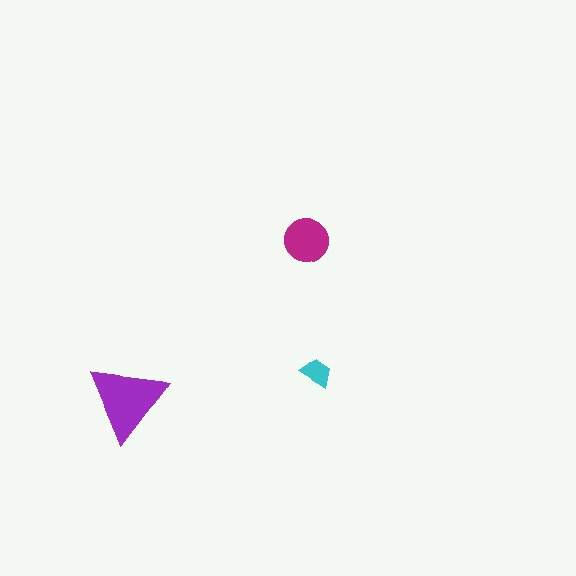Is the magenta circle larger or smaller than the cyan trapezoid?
Larger.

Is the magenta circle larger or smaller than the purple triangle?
Smaller.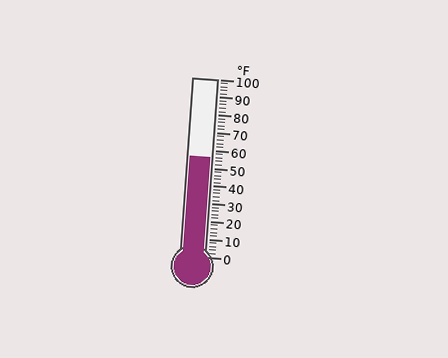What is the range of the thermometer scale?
The thermometer scale ranges from 0°F to 100°F.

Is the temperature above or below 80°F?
The temperature is below 80°F.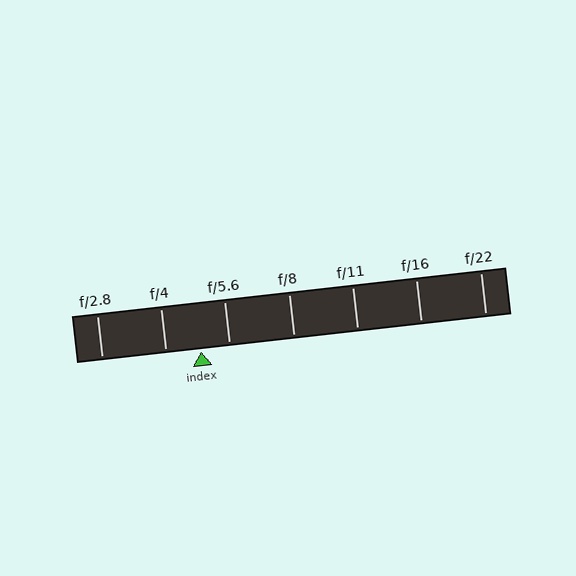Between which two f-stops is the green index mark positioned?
The index mark is between f/4 and f/5.6.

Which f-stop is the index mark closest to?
The index mark is closest to f/5.6.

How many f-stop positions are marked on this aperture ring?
There are 7 f-stop positions marked.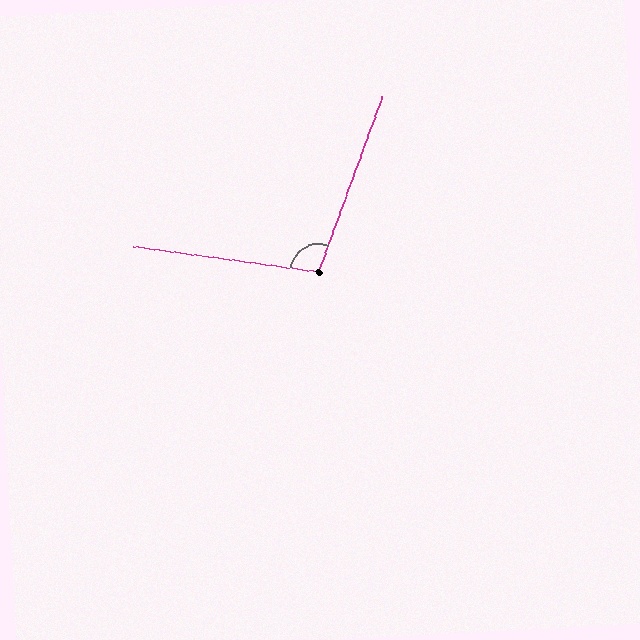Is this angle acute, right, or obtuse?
It is obtuse.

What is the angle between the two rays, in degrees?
Approximately 102 degrees.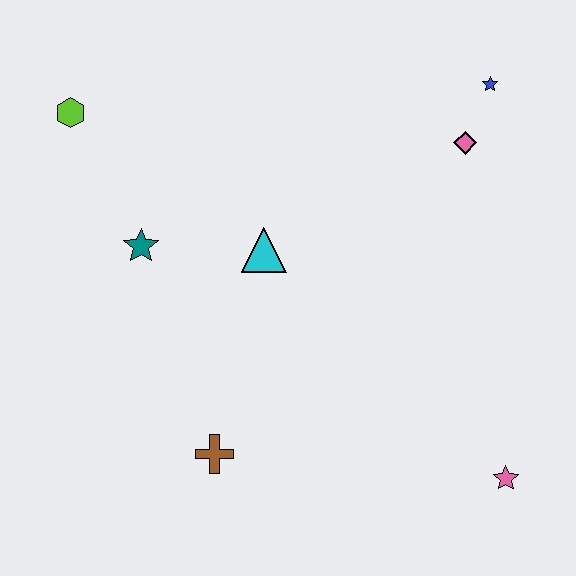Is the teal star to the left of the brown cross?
Yes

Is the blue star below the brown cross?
No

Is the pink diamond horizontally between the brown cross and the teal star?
No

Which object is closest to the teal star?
The cyan triangle is closest to the teal star.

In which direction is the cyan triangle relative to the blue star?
The cyan triangle is to the left of the blue star.